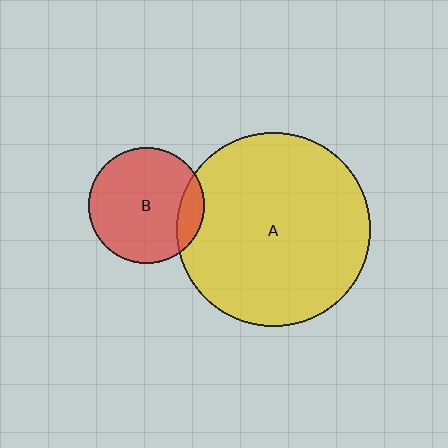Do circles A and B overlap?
Yes.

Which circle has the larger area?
Circle A (yellow).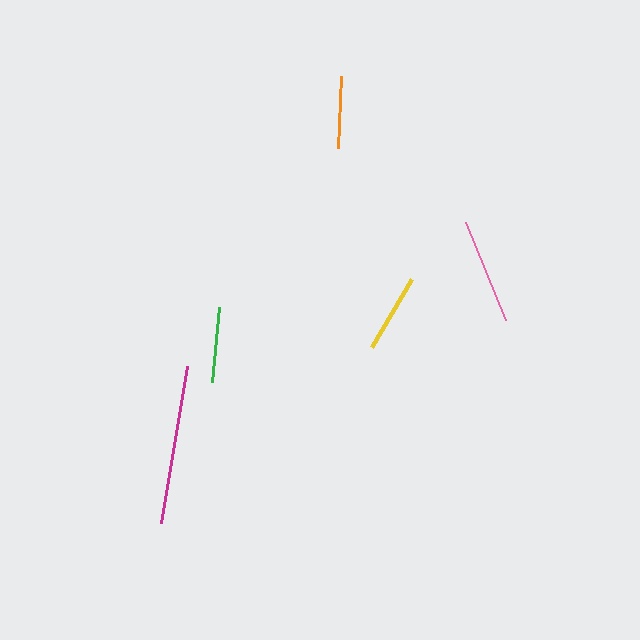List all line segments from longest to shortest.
From longest to shortest: magenta, pink, yellow, green, orange.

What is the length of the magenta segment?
The magenta segment is approximately 159 pixels long.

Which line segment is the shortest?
The orange line is the shortest at approximately 72 pixels.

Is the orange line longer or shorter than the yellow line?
The yellow line is longer than the orange line.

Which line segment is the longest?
The magenta line is the longest at approximately 159 pixels.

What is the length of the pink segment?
The pink segment is approximately 106 pixels long.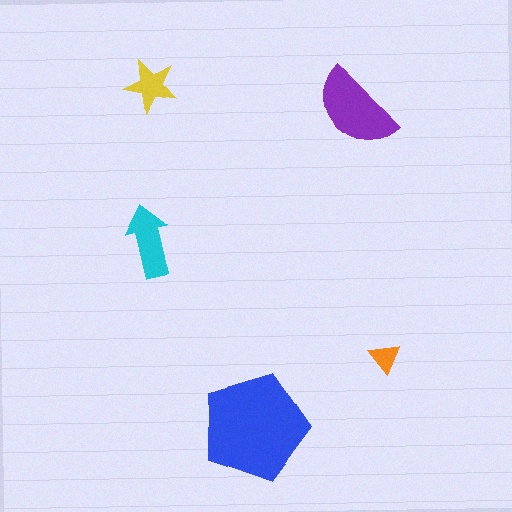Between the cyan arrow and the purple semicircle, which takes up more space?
The purple semicircle.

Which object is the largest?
The blue pentagon.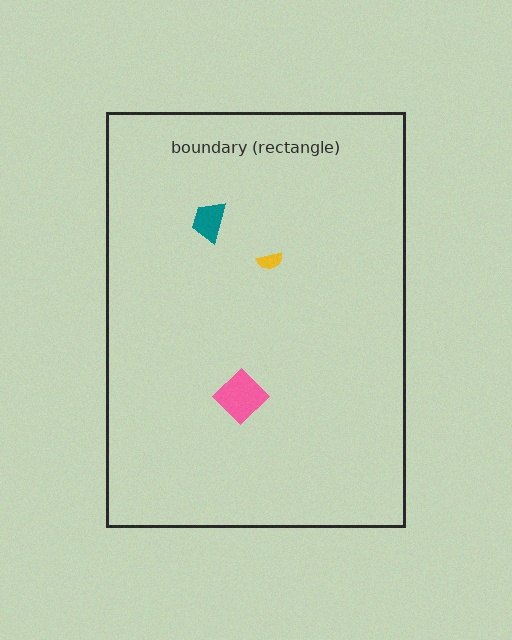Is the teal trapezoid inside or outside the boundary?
Inside.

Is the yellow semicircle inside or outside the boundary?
Inside.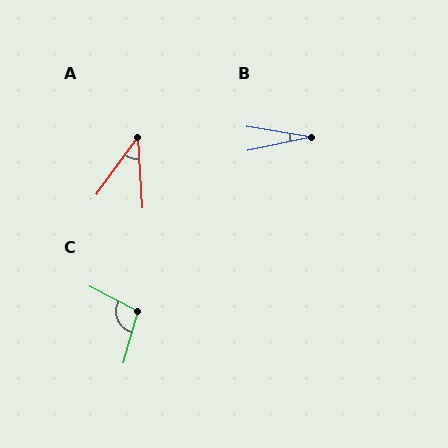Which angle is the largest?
C, at approximately 102 degrees.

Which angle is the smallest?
B, at approximately 21 degrees.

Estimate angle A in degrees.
Approximately 39 degrees.